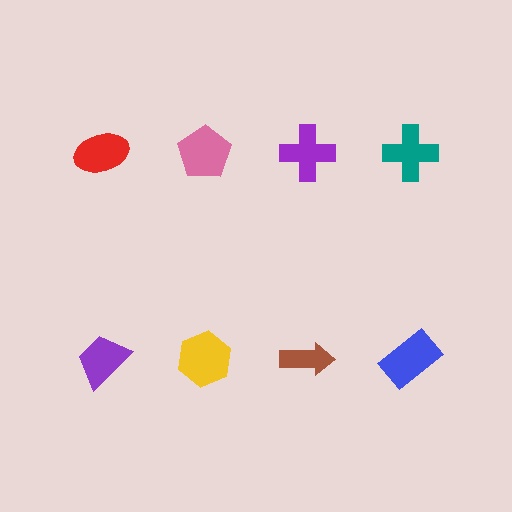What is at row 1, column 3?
A purple cross.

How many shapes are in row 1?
4 shapes.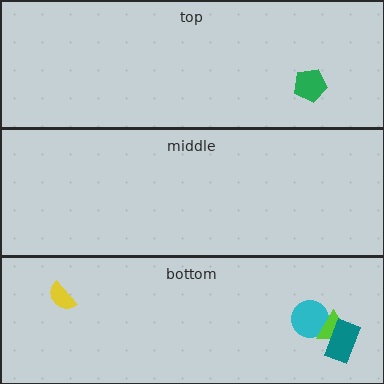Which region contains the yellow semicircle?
The bottom region.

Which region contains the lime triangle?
The bottom region.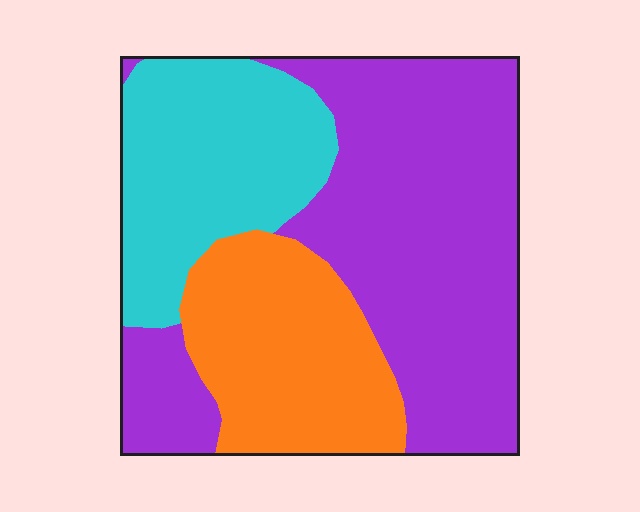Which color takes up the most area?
Purple, at roughly 50%.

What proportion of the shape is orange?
Orange covers around 25% of the shape.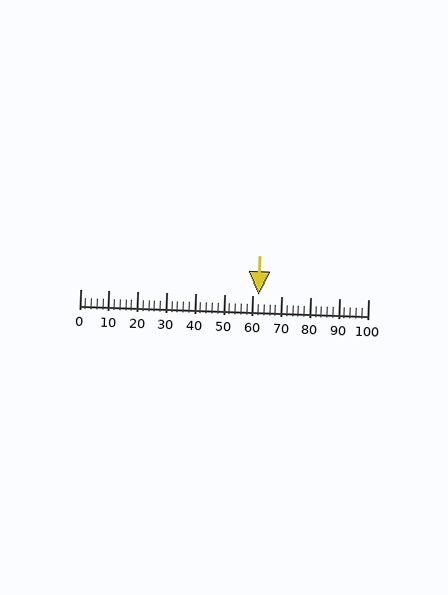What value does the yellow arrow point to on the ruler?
The yellow arrow points to approximately 62.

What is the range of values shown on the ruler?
The ruler shows values from 0 to 100.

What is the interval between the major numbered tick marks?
The major tick marks are spaced 10 units apart.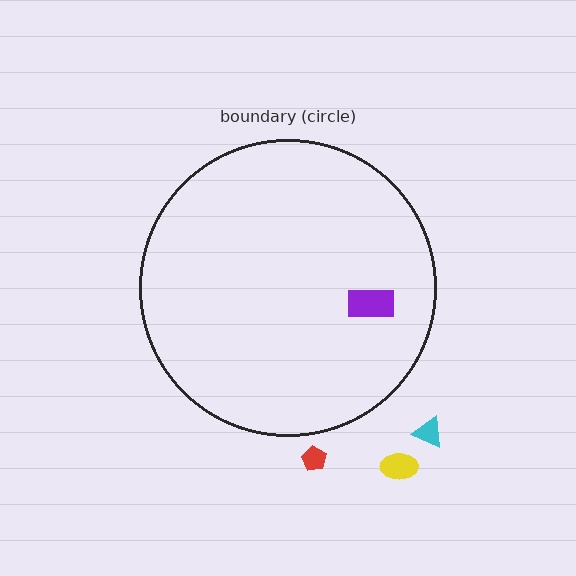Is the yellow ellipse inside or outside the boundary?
Outside.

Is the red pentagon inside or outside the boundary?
Outside.